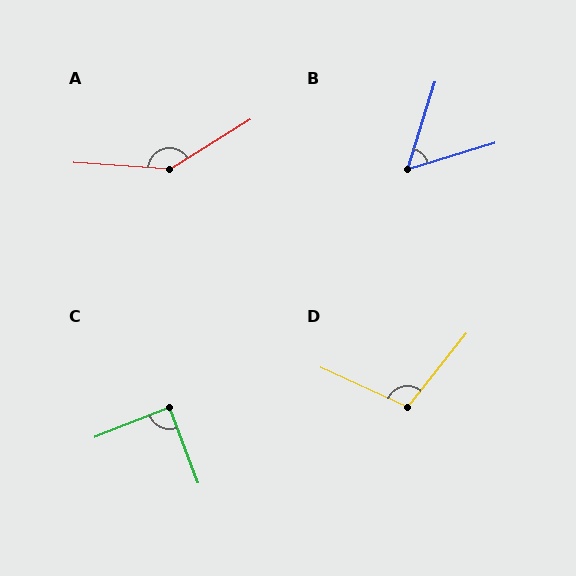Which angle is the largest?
A, at approximately 144 degrees.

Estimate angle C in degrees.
Approximately 89 degrees.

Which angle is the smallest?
B, at approximately 55 degrees.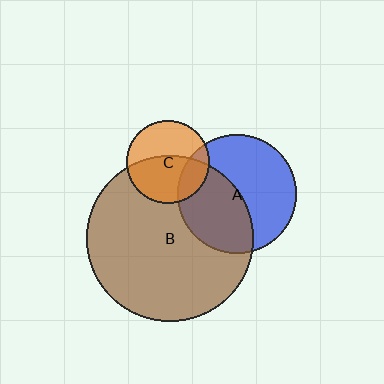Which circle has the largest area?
Circle B (brown).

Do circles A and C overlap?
Yes.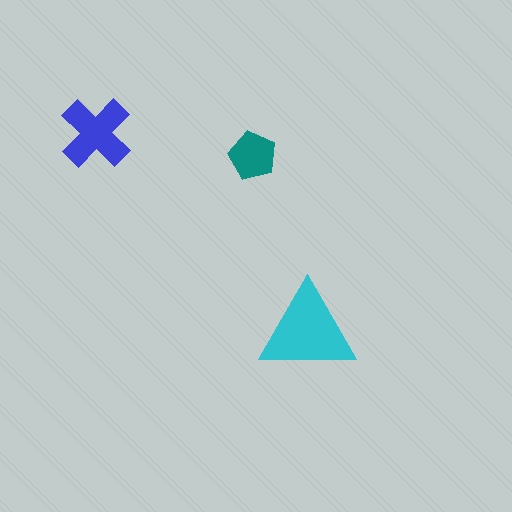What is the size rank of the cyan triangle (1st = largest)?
1st.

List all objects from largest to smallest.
The cyan triangle, the blue cross, the teal pentagon.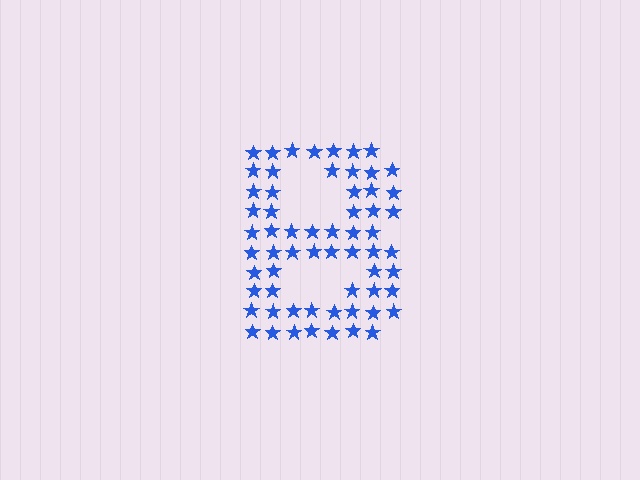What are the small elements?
The small elements are stars.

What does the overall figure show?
The overall figure shows the letter B.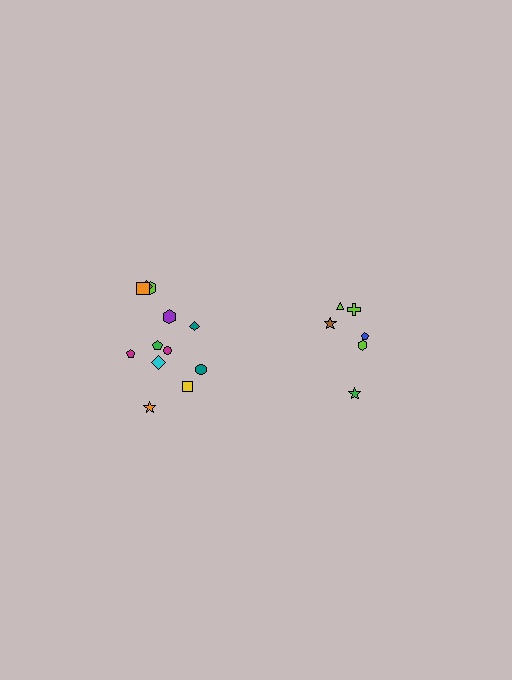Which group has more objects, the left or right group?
The left group.